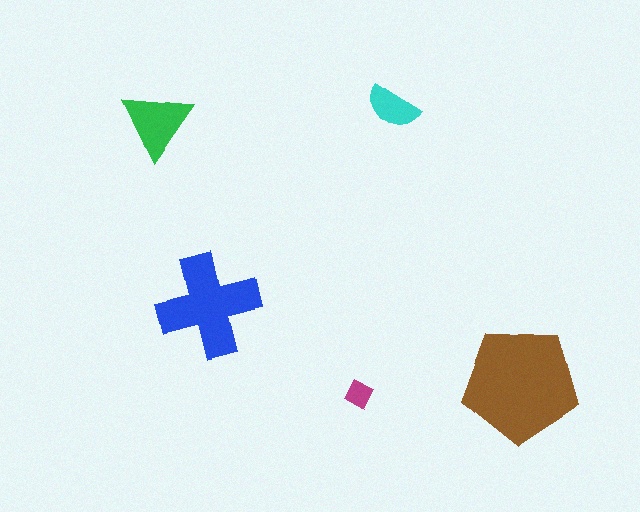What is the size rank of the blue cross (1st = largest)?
2nd.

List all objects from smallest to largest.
The magenta diamond, the cyan semicircle, the green triangle, the blue cross, the brown pentagon.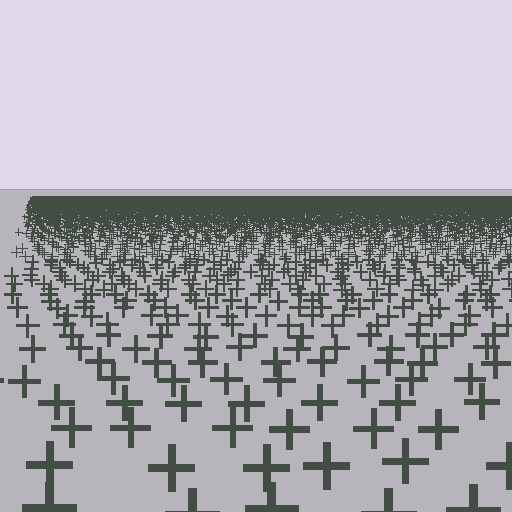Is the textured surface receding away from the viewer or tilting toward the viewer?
The surface is receding away from the viewer. Texture elements get smaller and denser toward the top.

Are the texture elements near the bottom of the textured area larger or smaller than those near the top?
Larger. Near the bottom, elements are closer to the viewer and appear at a bigger on-screen size.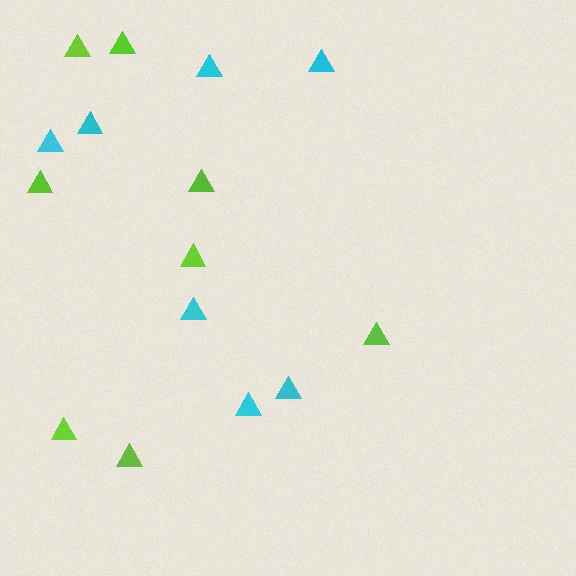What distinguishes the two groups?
There are 2 groups: one group of lime triangles (8) and one group of cyan triangles (7).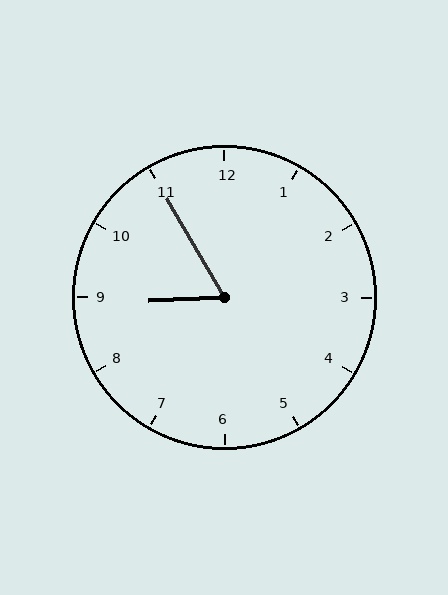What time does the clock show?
8:55.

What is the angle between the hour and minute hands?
Approximately 62 degrees.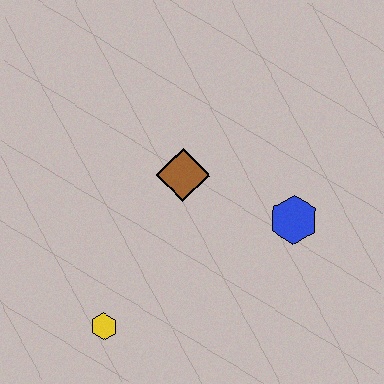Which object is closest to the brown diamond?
The blue hexagon is closest to the brown diamond.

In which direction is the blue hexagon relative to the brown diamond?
The blue hexagon is to the right of the brown diamond.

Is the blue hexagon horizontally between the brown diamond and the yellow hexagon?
No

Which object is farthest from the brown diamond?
The yellow hexagon is farthest from the brown diamond.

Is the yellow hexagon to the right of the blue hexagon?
No